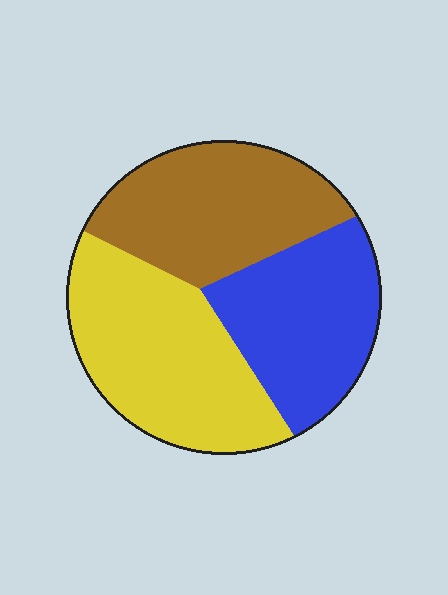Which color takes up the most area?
Yellow, at roughly 40%.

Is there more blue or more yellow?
Yellow.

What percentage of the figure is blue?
Blue takes up about one third (1/3) of the figure.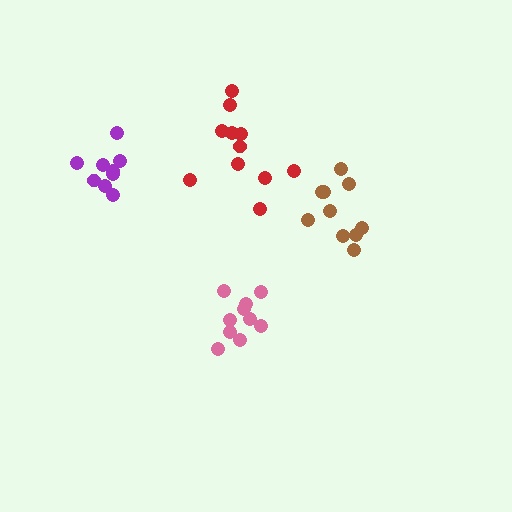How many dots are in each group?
Group 1: 9 dots, Group 2: 11 dots, Group 3: 10 dots, Group 4: 10 dots (40 total).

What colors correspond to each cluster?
The clusters are colored: purple, red, brown, pink.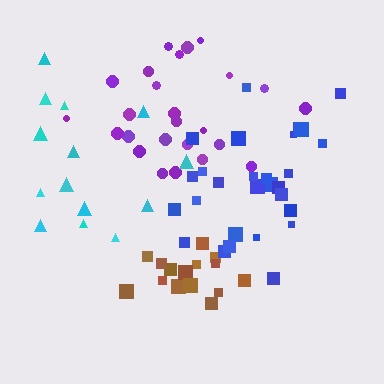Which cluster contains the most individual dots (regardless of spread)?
Blue (28).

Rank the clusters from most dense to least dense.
brown, blue, purple, cyan.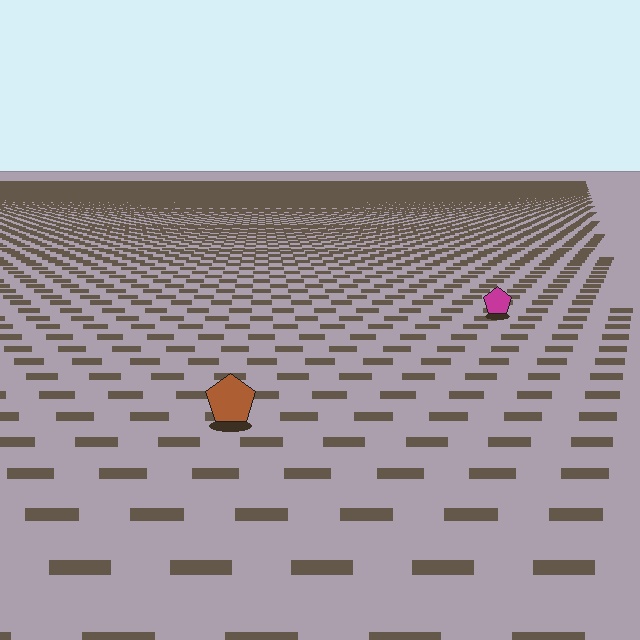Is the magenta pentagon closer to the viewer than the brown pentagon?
No. The brown pentagon is closer — you can tell from the texture gradient: the ground texture is coarser near it.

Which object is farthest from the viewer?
The magenta pentagon is farthest from the viewer. It appears smaller and the ground texture around it is denser.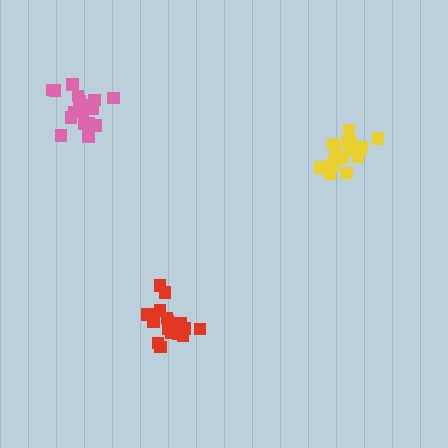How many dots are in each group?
Group 1: 17 dots, Group 2: 18 dots, Group 3: 18 dots (53 total).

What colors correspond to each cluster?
The clusters are colored: yellow, pink, red.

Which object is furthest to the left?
The pink cluster is leftmost.